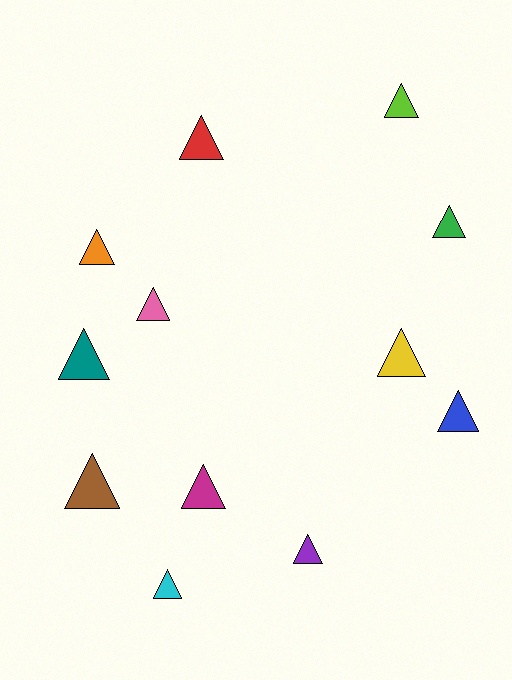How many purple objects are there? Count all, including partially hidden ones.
There is 1 purple object.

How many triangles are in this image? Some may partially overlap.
There are 12 triangles.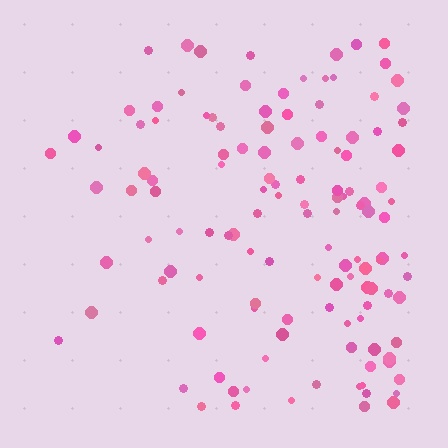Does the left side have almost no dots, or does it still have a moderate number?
Still a moderate number, just noticeably fewer than the right.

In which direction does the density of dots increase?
From left to right, with the right side densest.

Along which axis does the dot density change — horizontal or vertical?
Horizontal.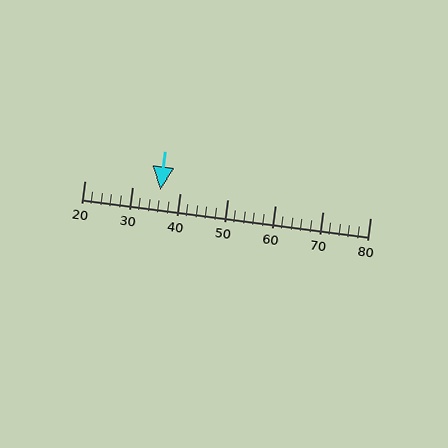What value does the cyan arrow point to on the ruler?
The cyan arrow points to approximately 36.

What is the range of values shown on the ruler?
The ruler shows values from 20 to 80.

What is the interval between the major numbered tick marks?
The major tick marks are spaced 10 units apart.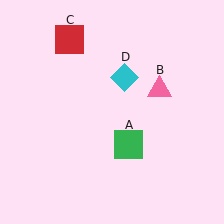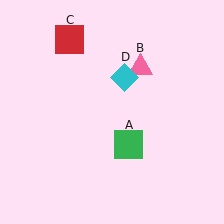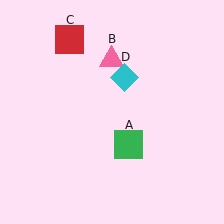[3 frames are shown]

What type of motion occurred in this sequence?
The pink triangle (object B) rotated counterclockwise around the center of the scene.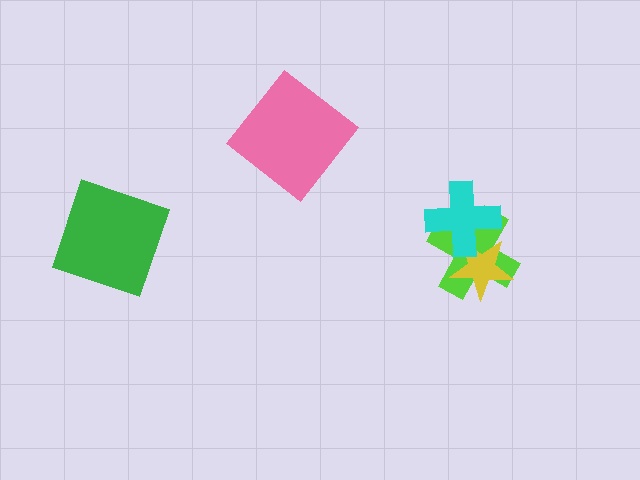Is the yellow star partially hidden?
Yes, it is partially covered by another shape.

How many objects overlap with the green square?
0 objects overlap with the green square.